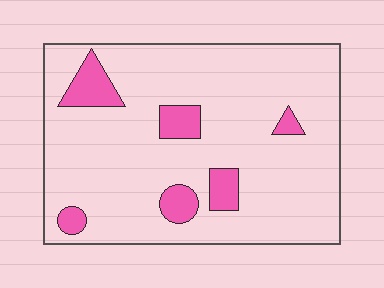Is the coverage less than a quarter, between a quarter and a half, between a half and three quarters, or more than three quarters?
Less than a quarter.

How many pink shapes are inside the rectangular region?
6.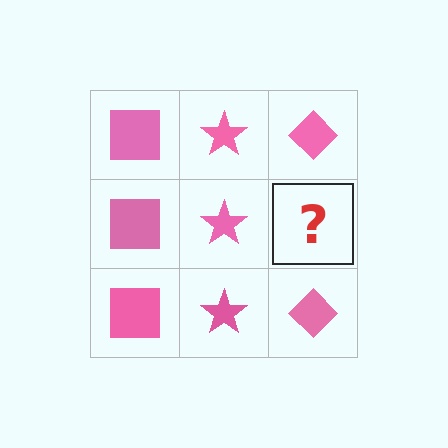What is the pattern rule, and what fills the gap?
The rule is that each column has a consistent shape. The gap should be filled with a pink diamond.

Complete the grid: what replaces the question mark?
The question mark should be replaced with a pink diamond.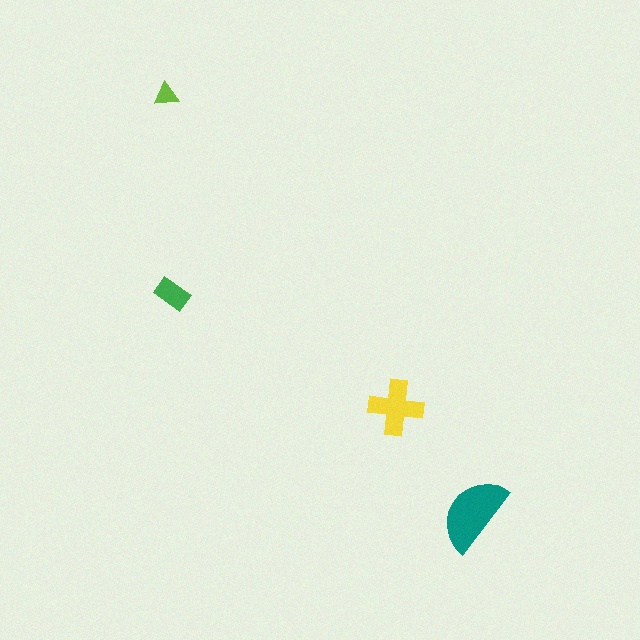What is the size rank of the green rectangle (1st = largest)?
3rd.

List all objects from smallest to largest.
The lime triangle, the green rectangle, the yellow cross, the teal semicircle.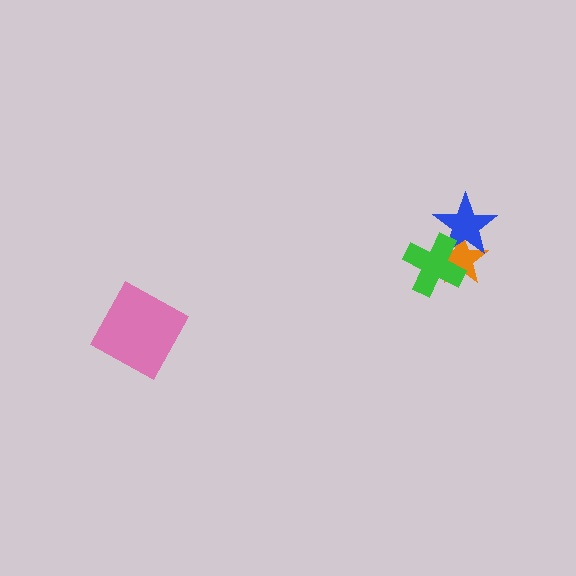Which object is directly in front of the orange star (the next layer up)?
The blue star is directly in front of the orange star.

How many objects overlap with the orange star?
2 objects overlap with the orange star.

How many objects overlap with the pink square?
0 objects overlap with the pink square.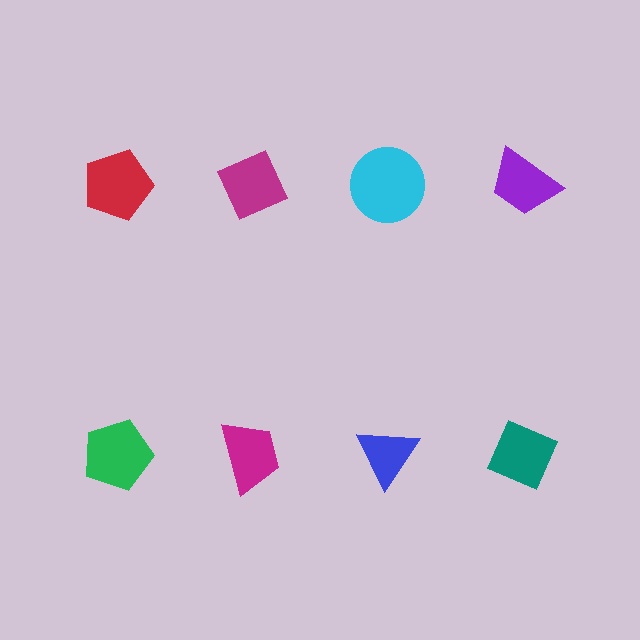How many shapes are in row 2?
4 shapes.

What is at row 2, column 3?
A blue triangle.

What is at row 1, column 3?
A cyan circle.